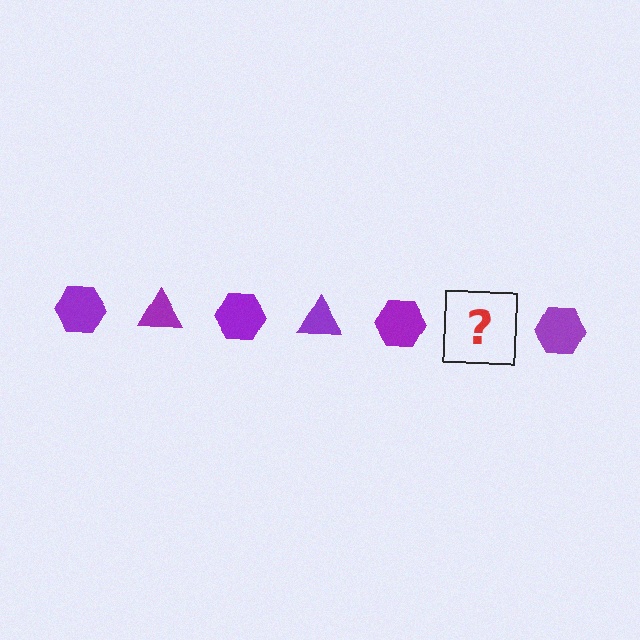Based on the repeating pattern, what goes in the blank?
The blank should be a purple triangle.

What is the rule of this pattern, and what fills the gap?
The rule is that the pattern cycles through hexagon, triangle shapes in purple. The gap should be filled with a purple triangle.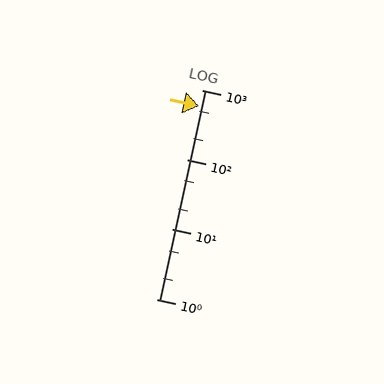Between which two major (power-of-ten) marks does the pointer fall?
The pointer is between 100 and 1000.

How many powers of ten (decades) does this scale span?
The scale spans 3 decades, from 1 to 1000.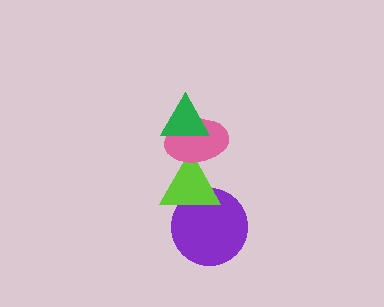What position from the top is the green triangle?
The green triangle is 1st from the top.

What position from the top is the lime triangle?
The lime triangle is 3rd from the top.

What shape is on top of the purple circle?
The lime triangle is on top of the purple circle.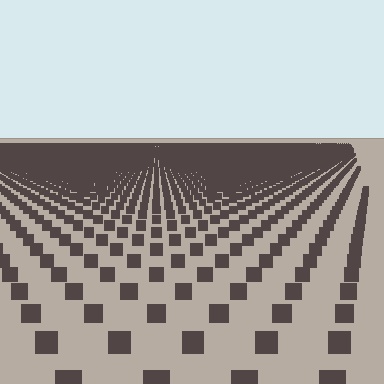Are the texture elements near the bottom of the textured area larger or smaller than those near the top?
Larger. Near the bottom, elements are closer to the viewer and appear at a bigger on-screen size.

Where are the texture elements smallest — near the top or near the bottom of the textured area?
Near the top.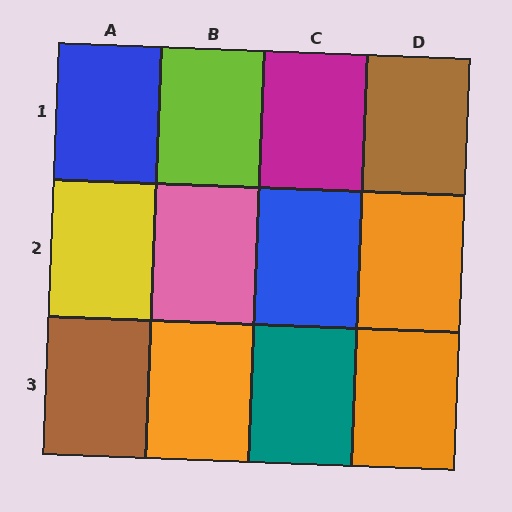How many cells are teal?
1 cell is teal.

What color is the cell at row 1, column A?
Blue.